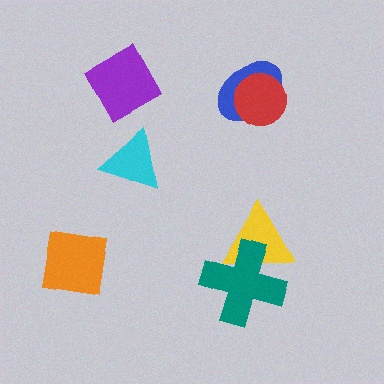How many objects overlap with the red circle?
1 object overlaps with the red circle.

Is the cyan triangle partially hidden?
No, no other shape covers it.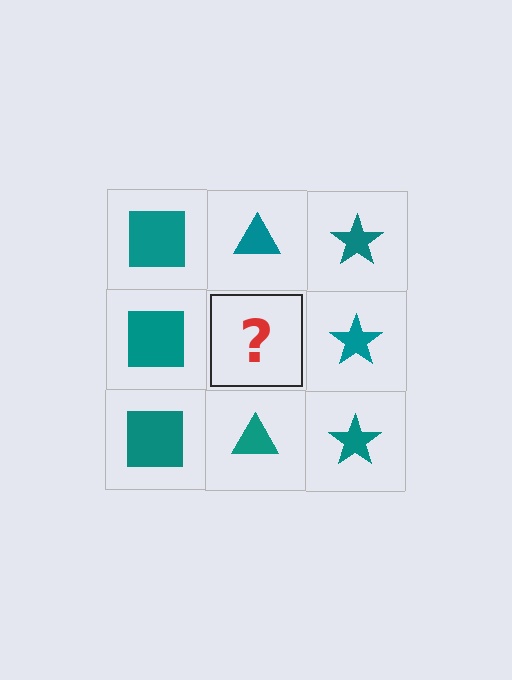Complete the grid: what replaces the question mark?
The question mark should be replaced with a teal triangle.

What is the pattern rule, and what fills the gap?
The rule is that each column has a consistent shape. The gap should be filled with a teal triangle.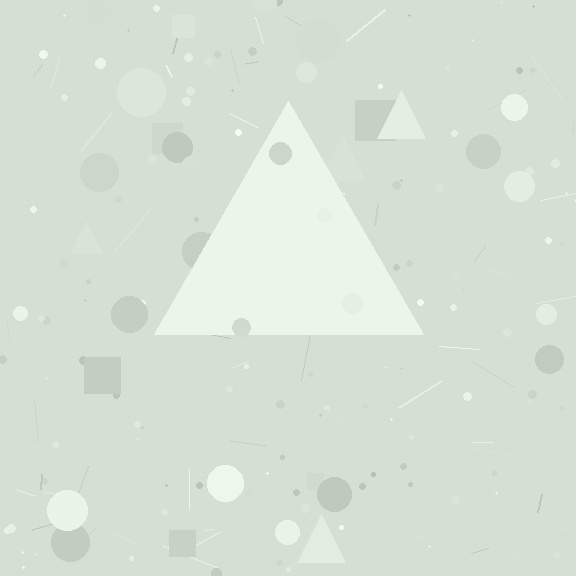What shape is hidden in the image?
A triangle is hidden in the image.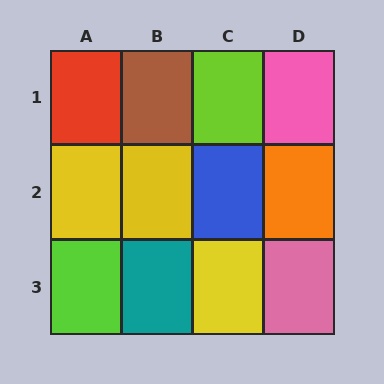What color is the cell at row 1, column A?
Red.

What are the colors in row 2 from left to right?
Yellow, yellow, blue, orange.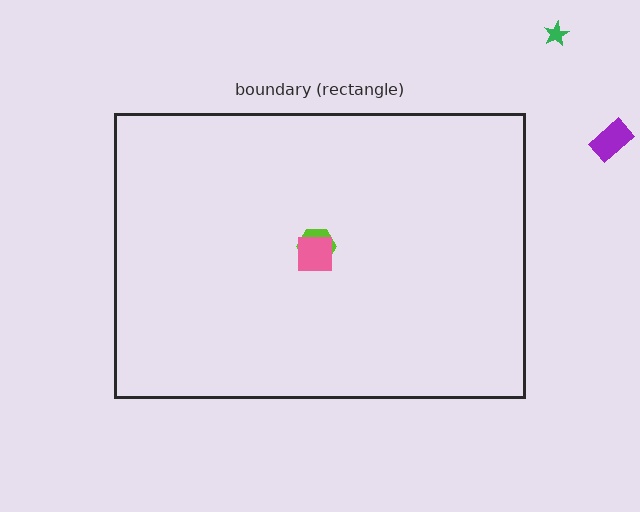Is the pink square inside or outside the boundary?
Inside.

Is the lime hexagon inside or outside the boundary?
Inside.